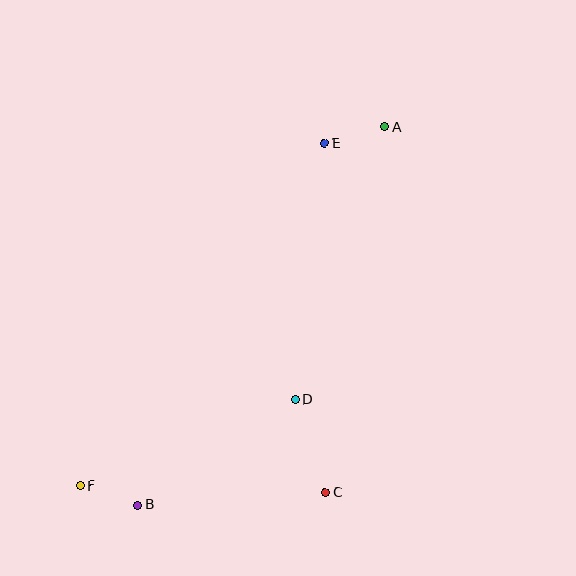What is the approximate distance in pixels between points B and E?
The distance between B and E is approximately 407 pixels.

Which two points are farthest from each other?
Points A and F are farthest from each other.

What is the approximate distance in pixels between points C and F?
The distance between C and F is approximately 245 pixels.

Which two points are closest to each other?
Points B and F are closest to each other.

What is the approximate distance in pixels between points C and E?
The distance between C and E is approximately 349 pixels.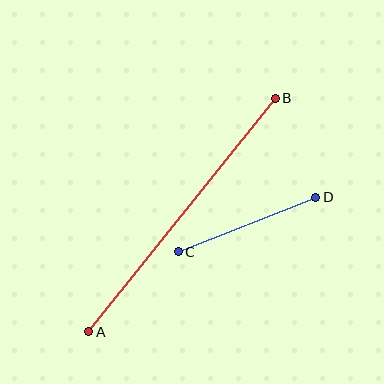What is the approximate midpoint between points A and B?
The midpoint is at approximately (182, 215) pixels.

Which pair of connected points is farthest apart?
Points A and B are farthest apart.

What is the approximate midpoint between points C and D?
The midpoint is at approximately (247, 224) pixels.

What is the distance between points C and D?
The distance is approximately 148 pixels.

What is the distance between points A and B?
The distance is approximately 299 pixels.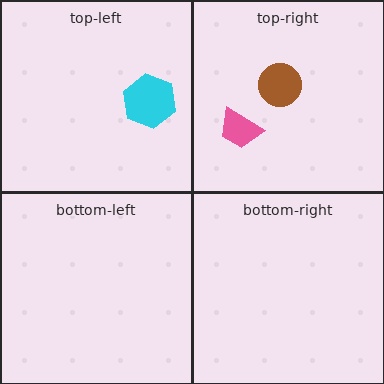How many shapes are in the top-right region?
2.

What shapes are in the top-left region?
The cyan hexagon.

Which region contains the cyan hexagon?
The top-left region.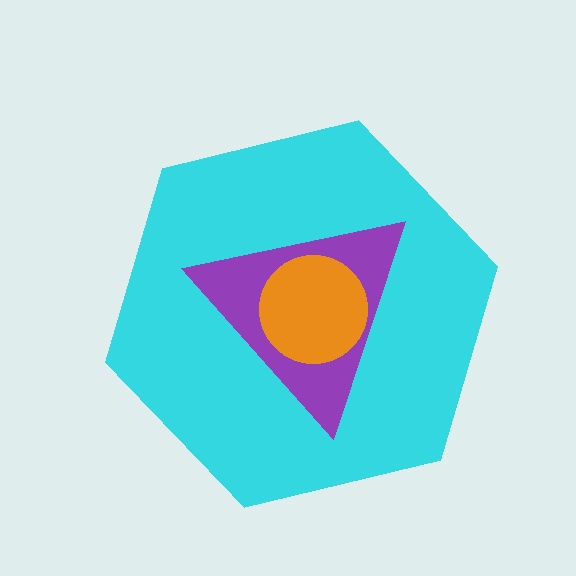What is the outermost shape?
The cyan hexagon.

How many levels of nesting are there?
3.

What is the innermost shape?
The orange circle.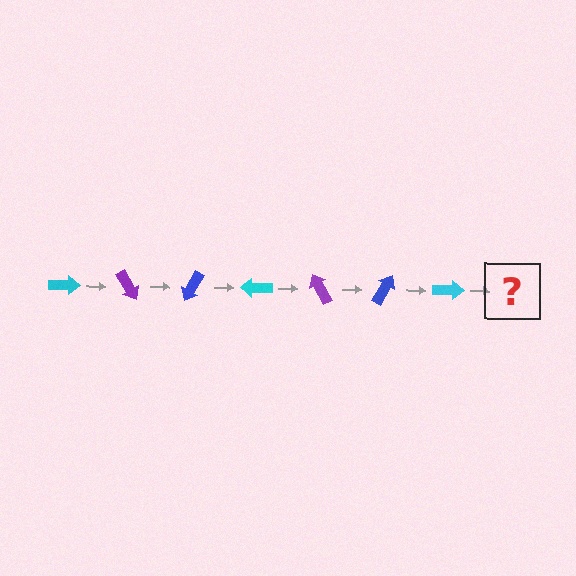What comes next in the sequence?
The next element should be a purple arrow, rotated 420 degrees from the start.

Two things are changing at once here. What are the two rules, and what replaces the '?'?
The two rules are that it rotates 60 degrees each step and the color cycles through cyan, purple, and blue. The '?' should be a purple arrow, rotated 420 degrees from the start.